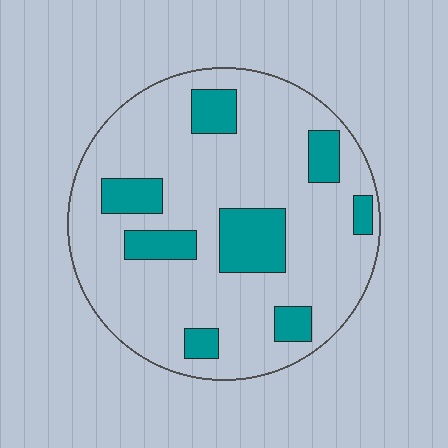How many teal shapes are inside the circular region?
8.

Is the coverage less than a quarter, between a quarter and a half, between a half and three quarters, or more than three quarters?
Less than a quarter.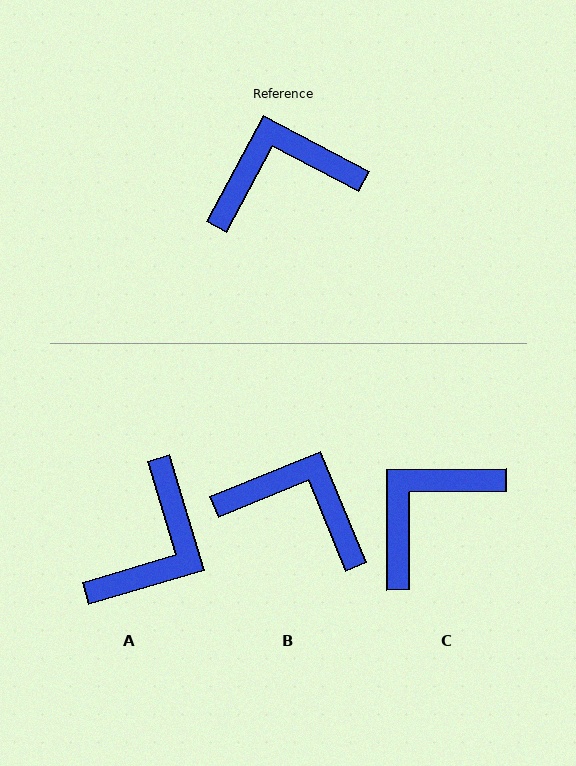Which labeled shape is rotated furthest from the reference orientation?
A, about 135 degrees away.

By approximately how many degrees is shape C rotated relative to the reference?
Approximately 28 degrees counter-clockwise.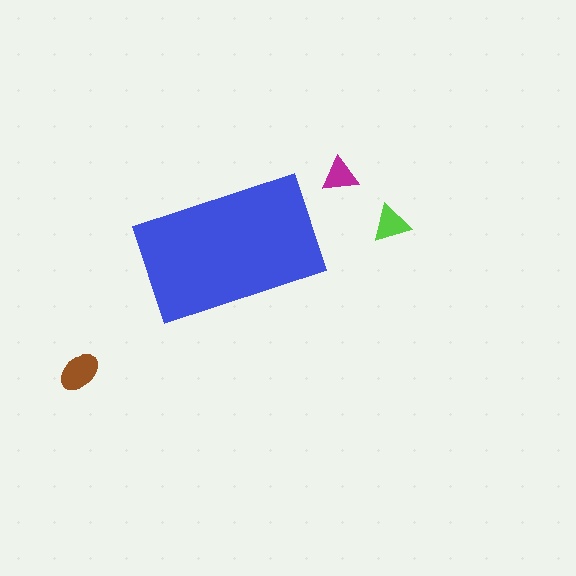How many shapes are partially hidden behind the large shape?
0 shapes are partially hidden.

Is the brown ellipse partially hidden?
No, the brown ellipse is fully visible.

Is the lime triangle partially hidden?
No, the lime triangle is fully visible.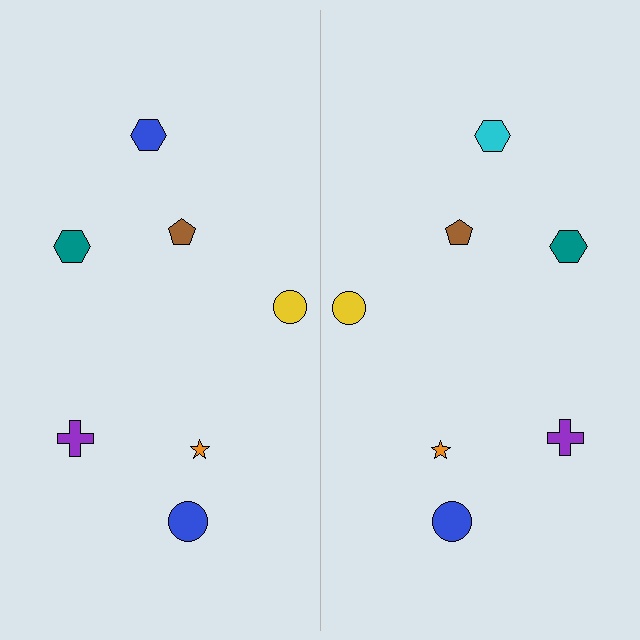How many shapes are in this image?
There are 14 shapes in this image.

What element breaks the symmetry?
The cyan hexagon on the right side breaks the symmetry — its mirror counterpart is blue.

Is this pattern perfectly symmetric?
No, the pattern is not perfectly symmetric. The cyan hexagon on the right side breaks the symmetry — its mirror counterpart is blue.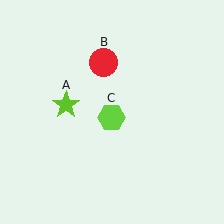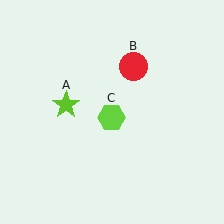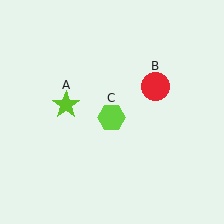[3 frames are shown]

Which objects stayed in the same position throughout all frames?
Lime star (object A) and lime hexagon (object C) remained stationary.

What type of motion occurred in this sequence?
The red circle (object B) rotated clockwise around the center of the scene.